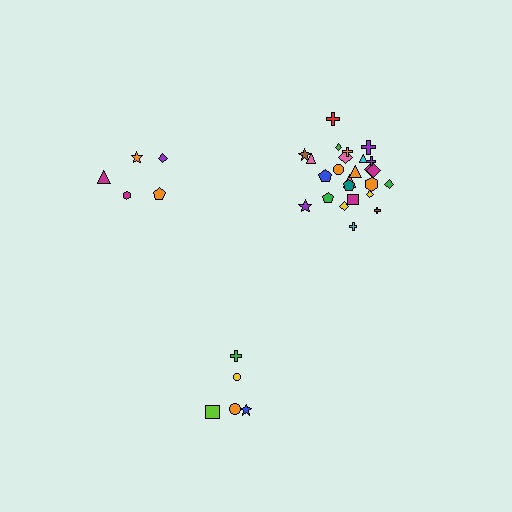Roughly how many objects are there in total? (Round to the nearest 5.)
Roughly 35 objects in total.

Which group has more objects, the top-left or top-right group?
The top-right group.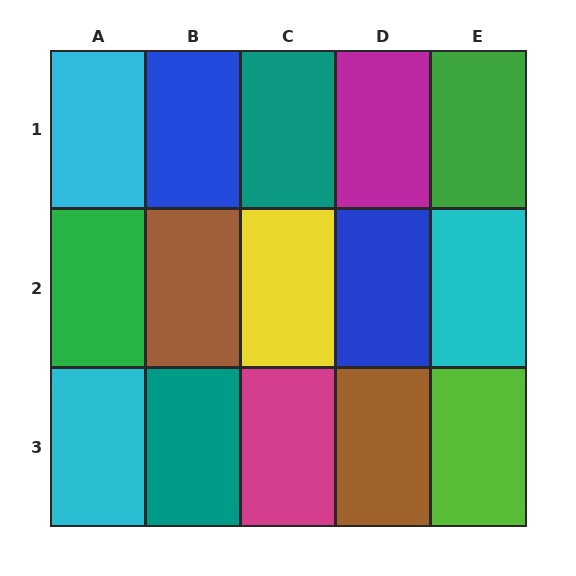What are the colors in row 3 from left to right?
Cyan, teal, magenta, brown, lime.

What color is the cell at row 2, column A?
Green.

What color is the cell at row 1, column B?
Blue.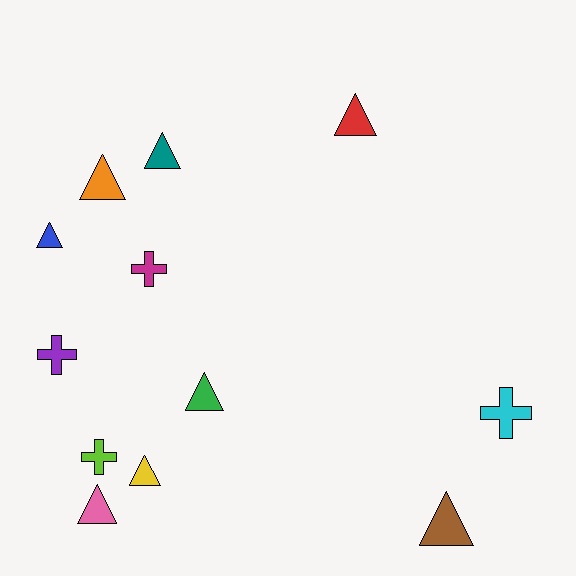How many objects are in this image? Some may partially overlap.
There are 12 objects.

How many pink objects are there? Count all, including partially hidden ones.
There is 1 pink object.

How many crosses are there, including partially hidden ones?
There are 4 crosses.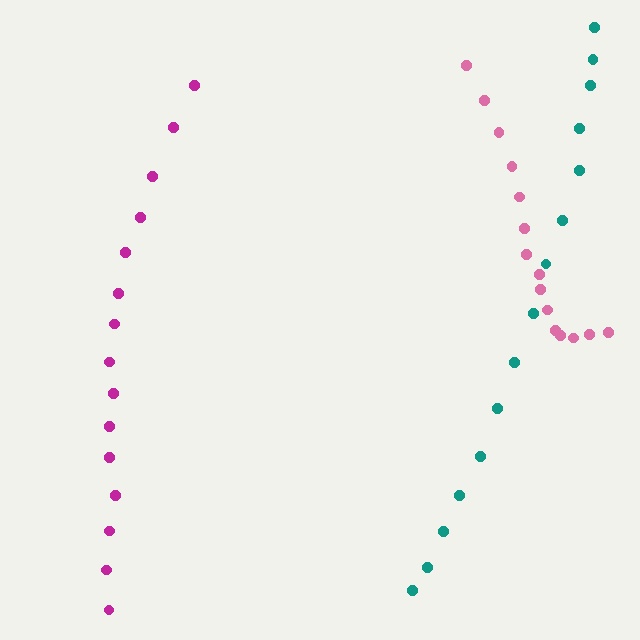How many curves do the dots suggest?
There are 3 distinct paths.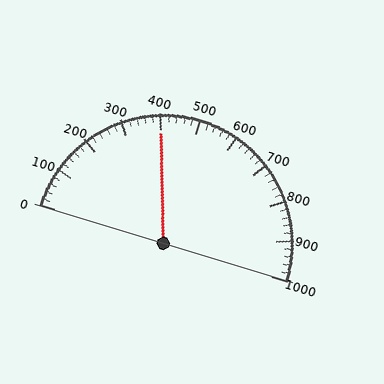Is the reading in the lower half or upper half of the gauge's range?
The reading is in the lower half of the range (0 to 1000).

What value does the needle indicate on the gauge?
The needle indicates approximately 400.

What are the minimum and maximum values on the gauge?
The gauge ranges from 0 to 1000.